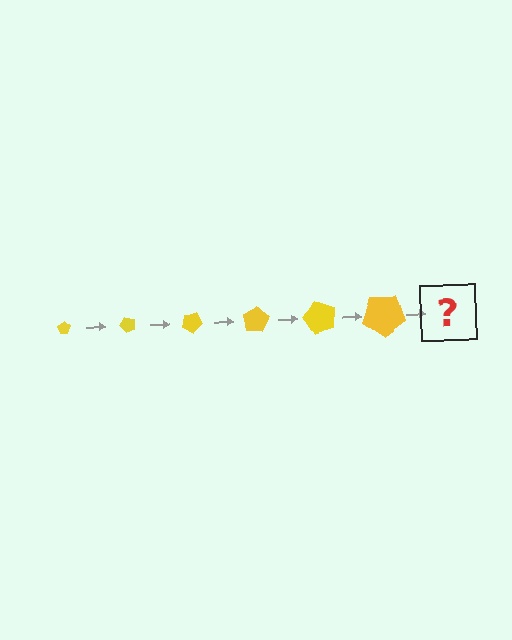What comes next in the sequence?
The next element should be a pentagon, larger than the previous one and rotated 300 degrees from the start.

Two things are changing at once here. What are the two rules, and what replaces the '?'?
The two rules are that the pentagon grows larger each step and it rotates 50 degrees each step. The '?' should be a pentagon, larger than the previous one and rotated 300 degrees from the start.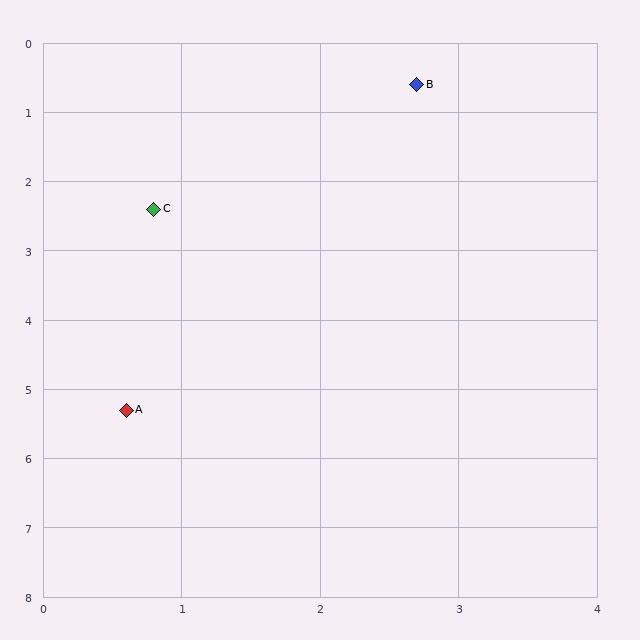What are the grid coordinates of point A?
Point A is at approximately (0.6, 5.3).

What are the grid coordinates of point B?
Point B is at approximately (2.7, 0.6).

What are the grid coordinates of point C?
Point C is at approximately (0.8, 2.4).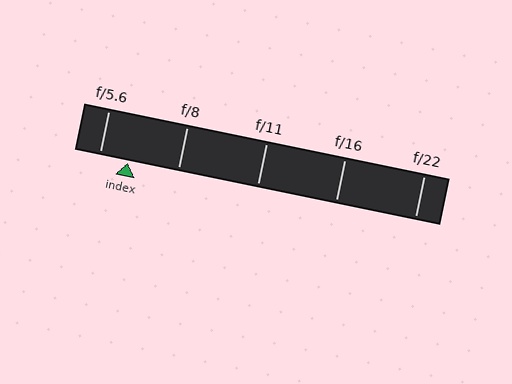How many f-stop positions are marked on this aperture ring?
There are 5 f-stop positions marked.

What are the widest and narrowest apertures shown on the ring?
The widest aperture shown is f/5.6 and the narrowest is f/22.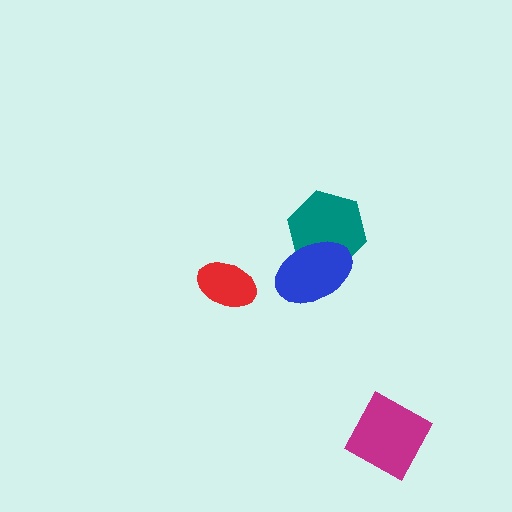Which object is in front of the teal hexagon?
The blue ellipse is in front of the teal hexagon.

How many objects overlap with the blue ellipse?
1 object overlaps with the blue ellipse.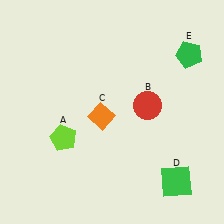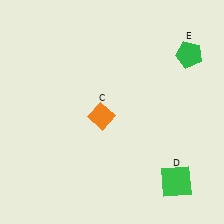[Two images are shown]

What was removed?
The red circle (B), the lime pentagon (A) were removed in Image 2.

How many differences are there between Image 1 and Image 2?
There are 2 differences between the two images.